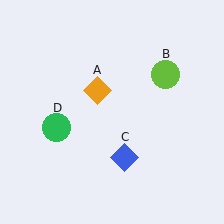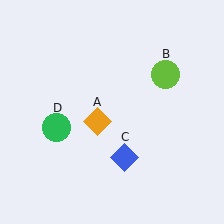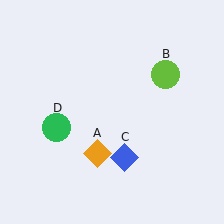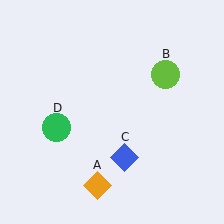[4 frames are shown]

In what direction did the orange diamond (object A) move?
The orange diamond (object A) moved down.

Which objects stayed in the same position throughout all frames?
Lime circle (object B) and blue diamond (object C) and green circle (object D) remained stationary.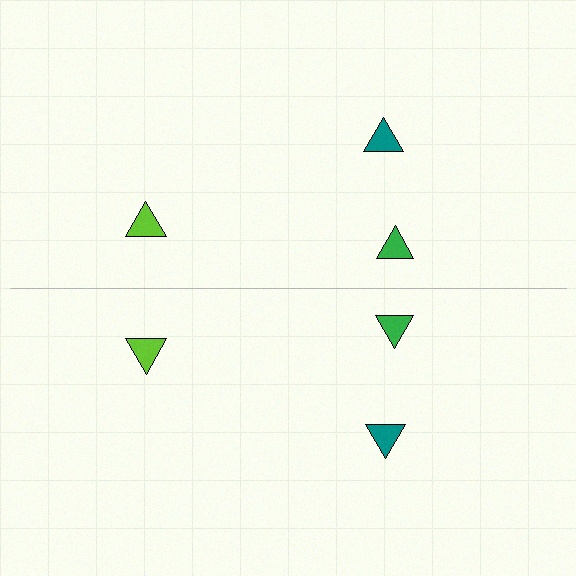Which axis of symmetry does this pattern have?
The pattern has a horizontal axis of symmetry running through the center of the image.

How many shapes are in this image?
There are 6 shapes in this image.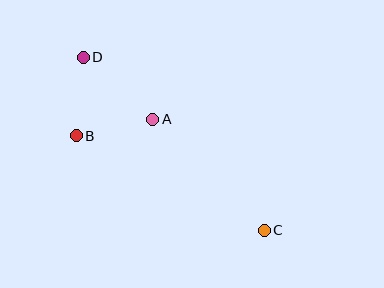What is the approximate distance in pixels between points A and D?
The distance between A and D is approximately 93 pixels.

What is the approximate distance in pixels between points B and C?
The distance between B and C is approximately 211 pixels.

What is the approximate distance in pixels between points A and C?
The distance between A and C is approximately 158 pixels.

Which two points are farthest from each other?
Points C and D are farthest from each other.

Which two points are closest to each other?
Points A and B are closest to each other.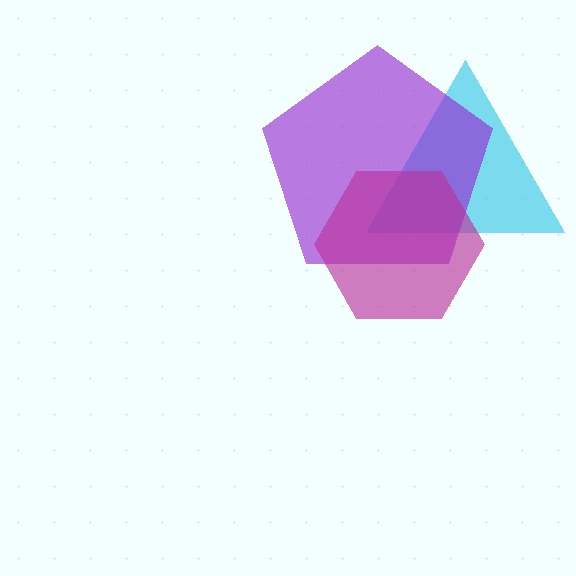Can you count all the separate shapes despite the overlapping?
Yes, there are 3 separate shapes.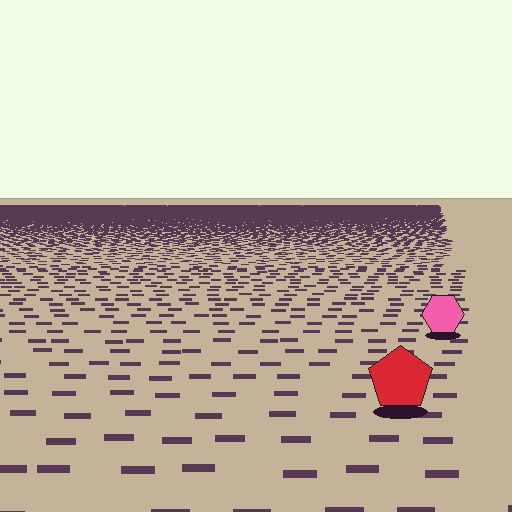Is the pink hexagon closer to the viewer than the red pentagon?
No. The red pentagon is closer — you can tell from the texture gradient: the ground texture is coarser near it.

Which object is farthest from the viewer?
The pink hexagon is farthest from the viewer. It appears smaller and the ground texture around it is denser.